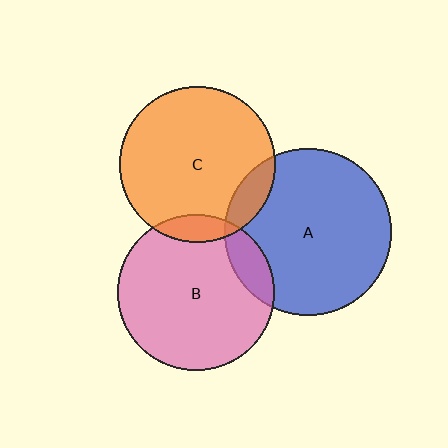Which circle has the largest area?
Circle A (blue).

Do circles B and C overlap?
Yes.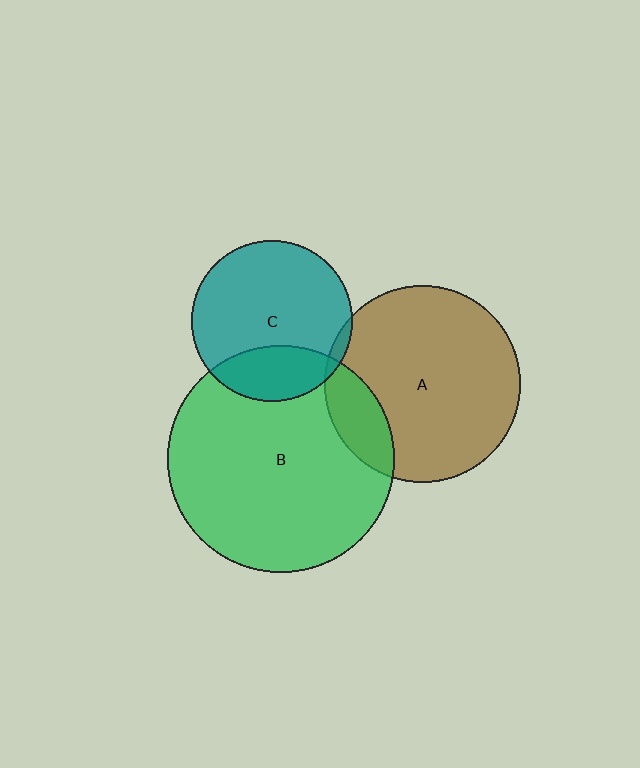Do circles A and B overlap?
Yes.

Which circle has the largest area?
Circle B (green).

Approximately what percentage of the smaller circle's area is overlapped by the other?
Approximately 15%.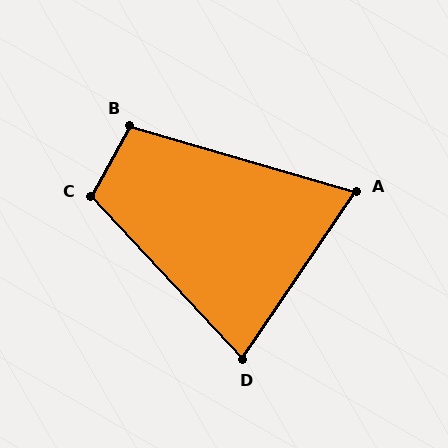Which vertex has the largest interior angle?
C, at approximately 108 degrees.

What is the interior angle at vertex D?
Approximately 77 degrees (acute).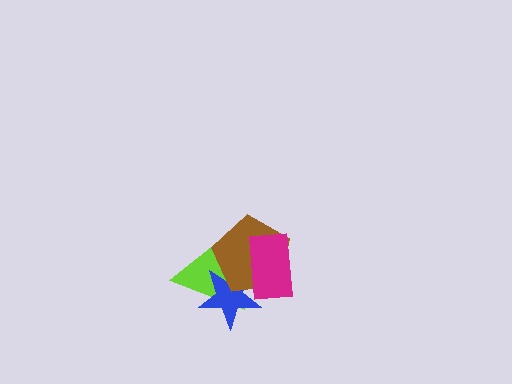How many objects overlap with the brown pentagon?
3 objects overlap with the brown pentagon.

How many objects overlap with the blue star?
3 objects overlap with the blue star.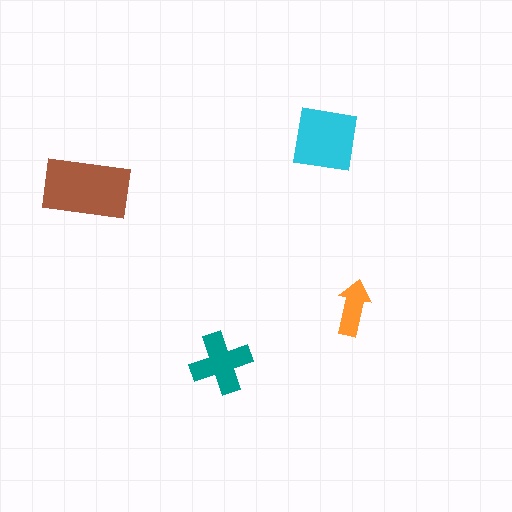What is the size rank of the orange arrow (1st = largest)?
4th.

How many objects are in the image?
There are 4 objects in the image.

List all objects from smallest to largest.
The orange arrow, the teal cross, the cyan square, the brown rectangle.